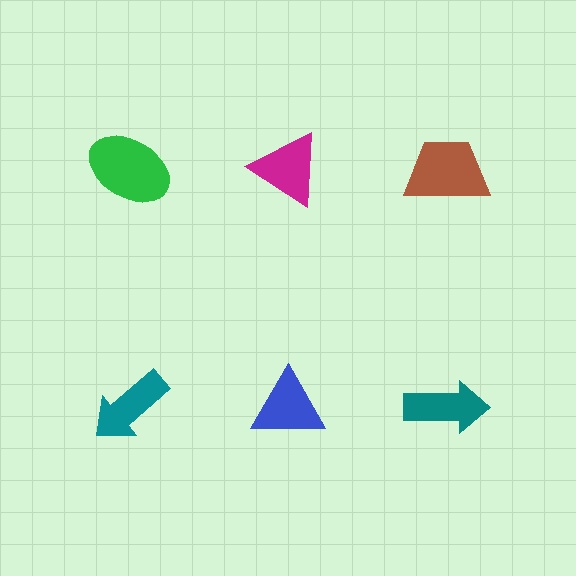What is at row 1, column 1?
A green ellipse.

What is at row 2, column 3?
A teal arrow.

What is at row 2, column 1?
A teal arrow.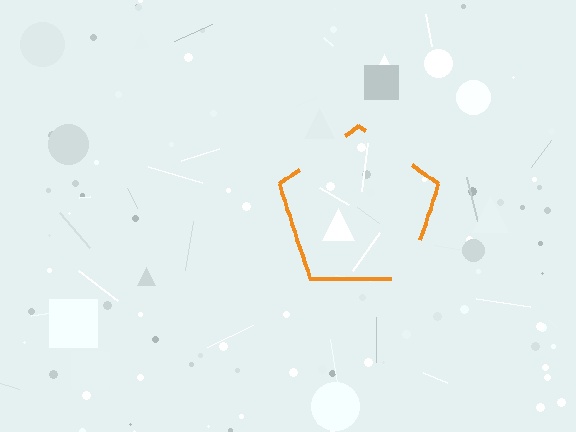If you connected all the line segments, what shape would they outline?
They would outline a pentagon.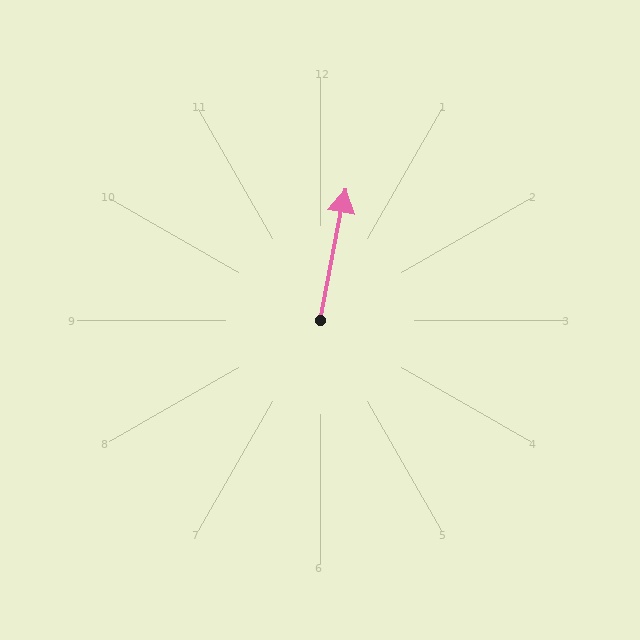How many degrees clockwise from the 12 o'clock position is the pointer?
Approximately 11 degrees.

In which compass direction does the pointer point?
North.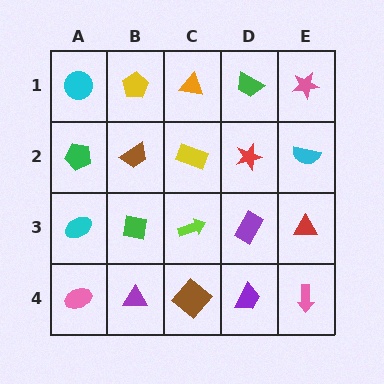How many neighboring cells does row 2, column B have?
4.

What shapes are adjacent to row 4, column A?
A cyan ellipse (row 3, column A), a purple triangle (row 4, column B).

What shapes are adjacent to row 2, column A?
A cyan circle (row 1, column A), a cyan ellipse (row 3, column A), a brown trapezoid (row 2, column B).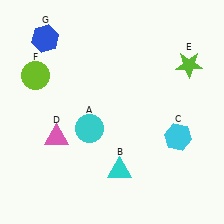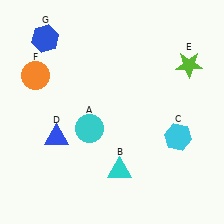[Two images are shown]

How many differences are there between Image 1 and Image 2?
There are 2 differences between the two images.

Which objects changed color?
D changed from pink to blue. F changed from lime to orange.